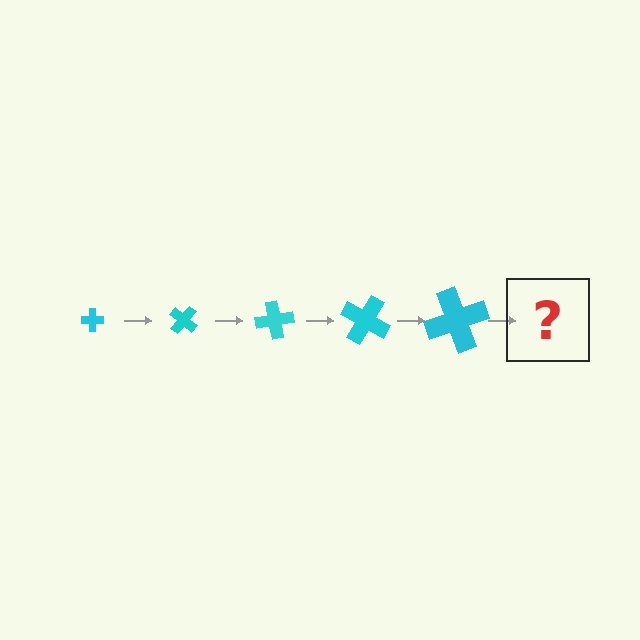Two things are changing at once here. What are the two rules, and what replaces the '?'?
The two rules are that the cross grows larger each step and it rotates 40 degrees each step. The '?' should be a cross, larger than the previous one and rotated 200 degrees from the start.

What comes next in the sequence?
The next element should be a cross, larger than the previous one and rotated 200 degrees from the start.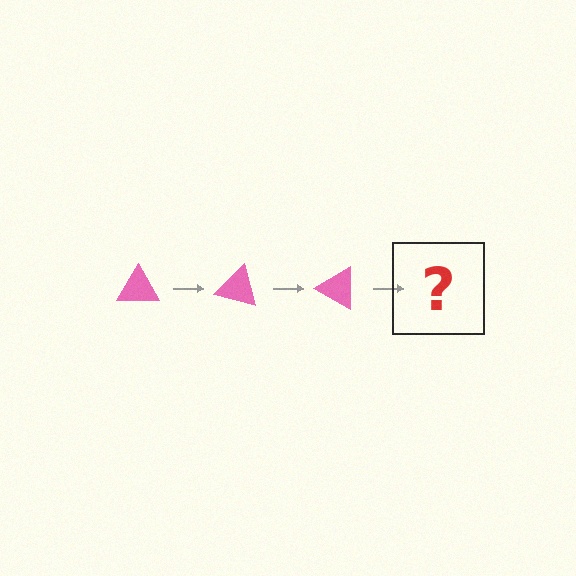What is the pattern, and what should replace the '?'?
The pattern is that the triangle rotates 15 degrees each step. The '?' should be a pink triangle rotated 45 degrees.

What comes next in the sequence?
The next element should be a pink triangle rotated 45 degrees.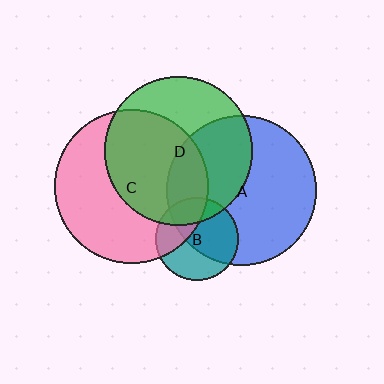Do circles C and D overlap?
Yes.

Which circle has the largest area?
Circle C (pink).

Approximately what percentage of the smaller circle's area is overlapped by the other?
Approximately 55%.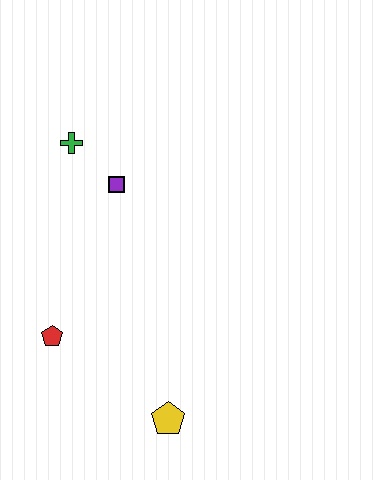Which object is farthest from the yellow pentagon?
The green cross is farthest from the yellow pentagon.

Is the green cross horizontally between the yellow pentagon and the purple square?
No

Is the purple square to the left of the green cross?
No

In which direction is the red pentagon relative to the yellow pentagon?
The red pentagon is to the left of the yellow pentagon.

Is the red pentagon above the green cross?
No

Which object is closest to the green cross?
The purple square is closest to the green cross.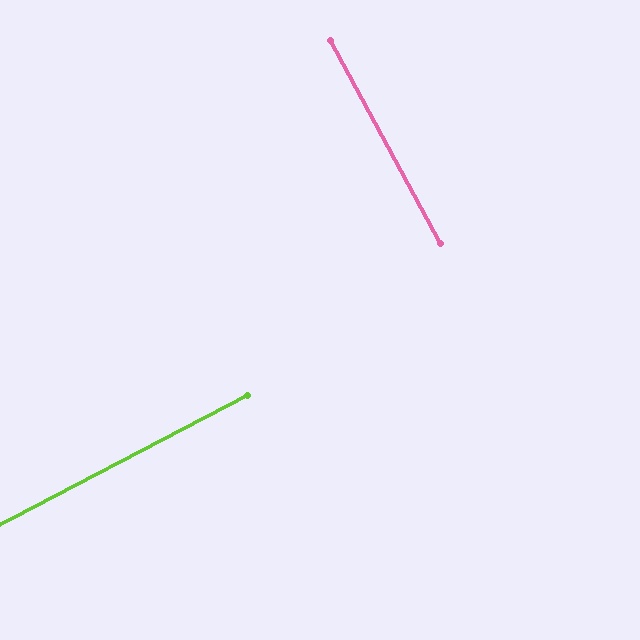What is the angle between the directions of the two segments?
Approximately 89 degrees.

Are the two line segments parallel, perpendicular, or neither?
Perpendicular — they meet at approximately 89°.